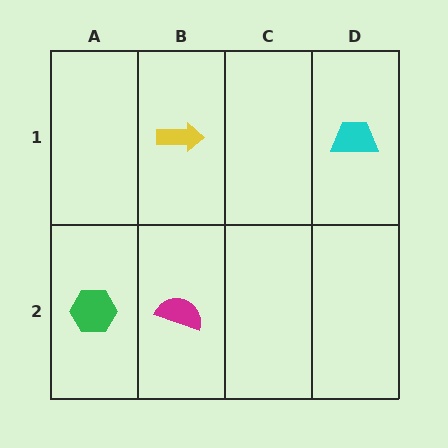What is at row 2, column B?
A magenta semicircle.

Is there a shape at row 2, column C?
No, that cell is empty.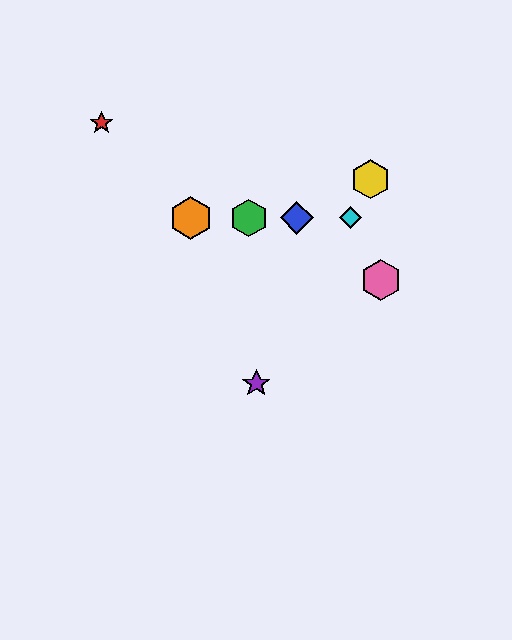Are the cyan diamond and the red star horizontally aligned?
No, the cyan diamond is at y≈218 and the red star is at y≈123.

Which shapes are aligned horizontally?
The blue diamond, the green hexagon, the orange hexagon, the cyan diamond are aligned horizontally.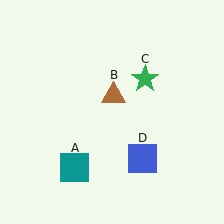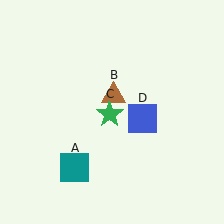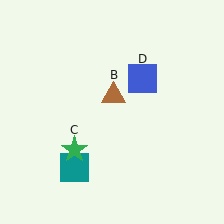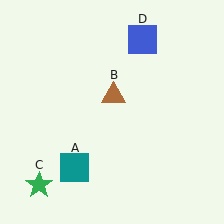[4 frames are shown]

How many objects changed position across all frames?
2 objects changed position: green star (object C), blue square (object D).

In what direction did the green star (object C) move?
The green star (object C) moved down and to the left.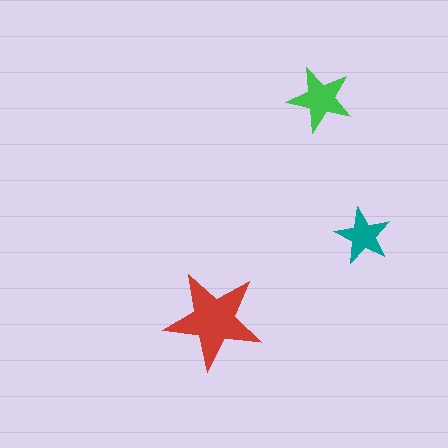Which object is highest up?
The green star is topmost.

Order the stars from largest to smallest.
the red one, the green one, the teal one.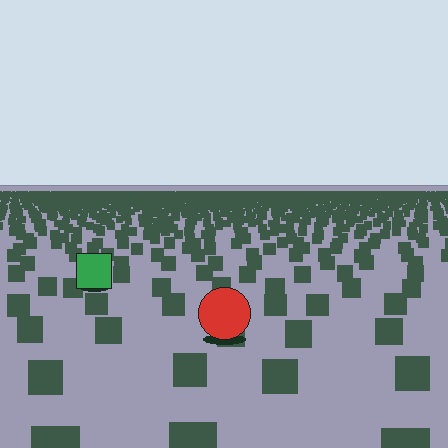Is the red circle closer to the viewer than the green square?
Yes. The red circle is closer — you can tell from the texture gradient: the ground texture is coarser near it.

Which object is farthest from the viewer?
The green square is farthest from the viewer. It appears smaller and the ground texture around it is denser.